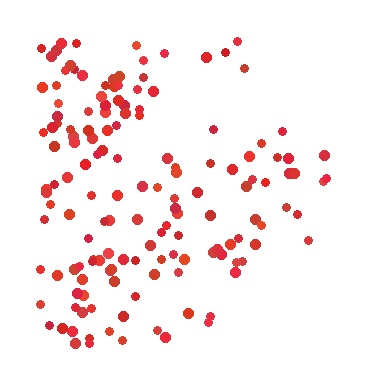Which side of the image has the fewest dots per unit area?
The right.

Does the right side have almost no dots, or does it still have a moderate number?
Still a moderate number, just noticeably fewer than the left.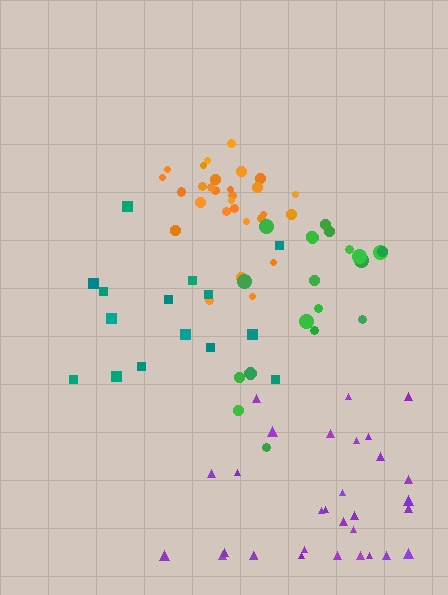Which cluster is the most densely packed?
Orange.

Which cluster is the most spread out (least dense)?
Teal.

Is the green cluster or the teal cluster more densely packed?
Green.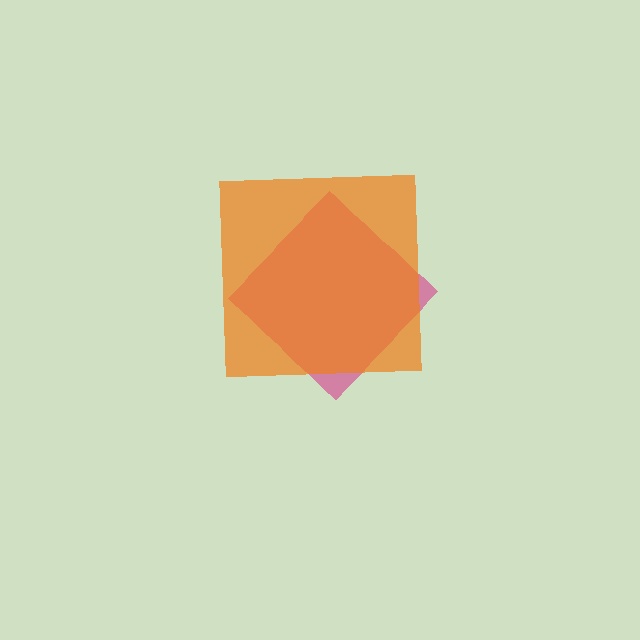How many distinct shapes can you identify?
There are 2 distinct shapes: a magenta diamond, an orange square.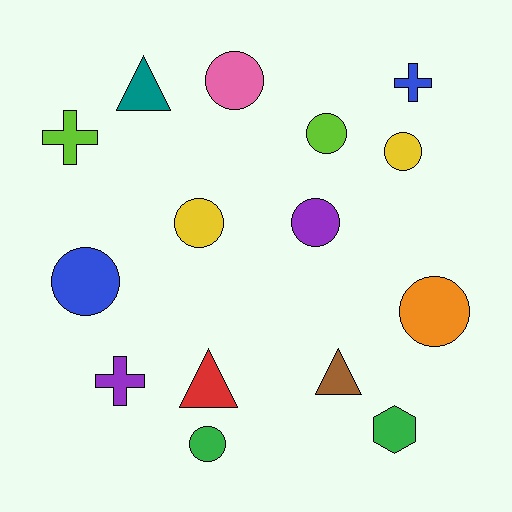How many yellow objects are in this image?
There are 2 yellow objects.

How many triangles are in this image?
There are 3 triangles.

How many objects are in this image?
There are 15 objects.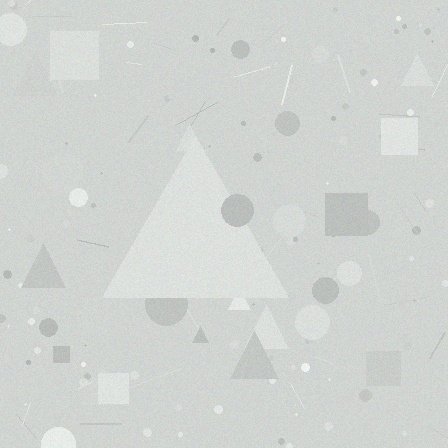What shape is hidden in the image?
A triangle is hidden in the image.